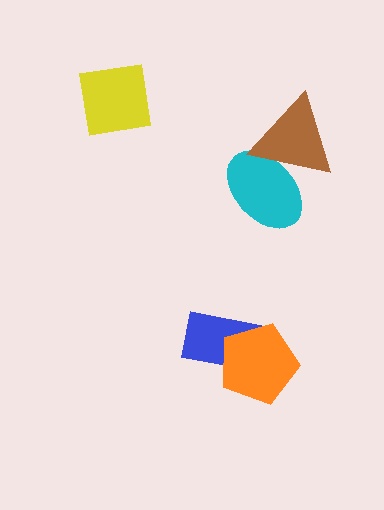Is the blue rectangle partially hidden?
Yes, it is partially covered by another shape.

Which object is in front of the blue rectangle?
The orange pentagon is in front of the blue rectangle.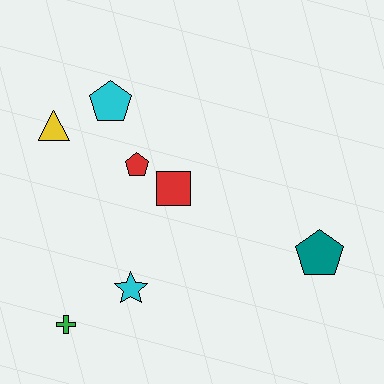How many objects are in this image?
There are 7 objects.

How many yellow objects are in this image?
There is 1 yellow object.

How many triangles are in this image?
There is 1 triangle.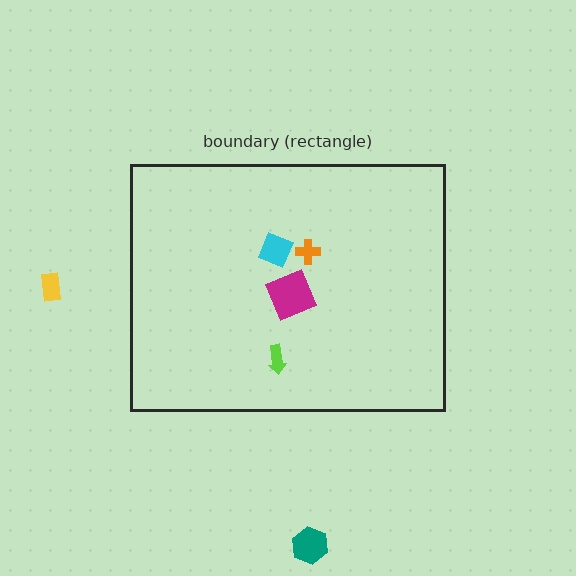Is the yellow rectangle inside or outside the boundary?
Outside.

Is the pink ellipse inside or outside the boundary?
Inside.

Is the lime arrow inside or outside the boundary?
Inside.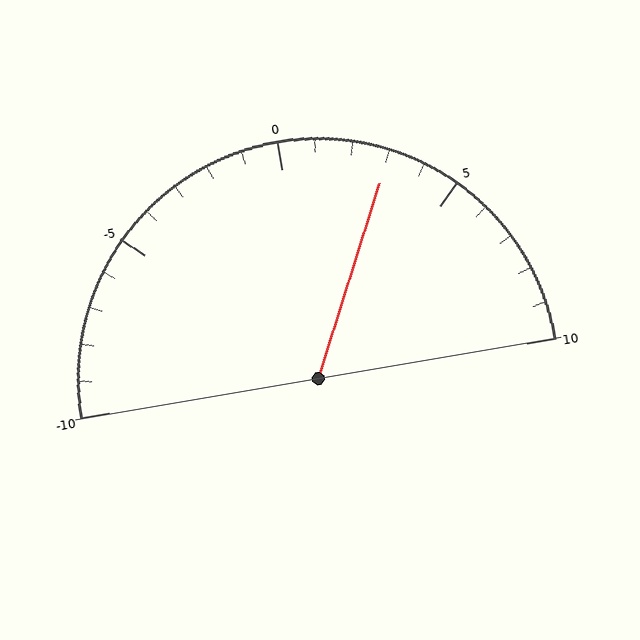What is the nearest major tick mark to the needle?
The nearest major tick mark is 5.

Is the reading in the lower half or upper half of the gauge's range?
The reading is in the upper half of the range (-10 to 10).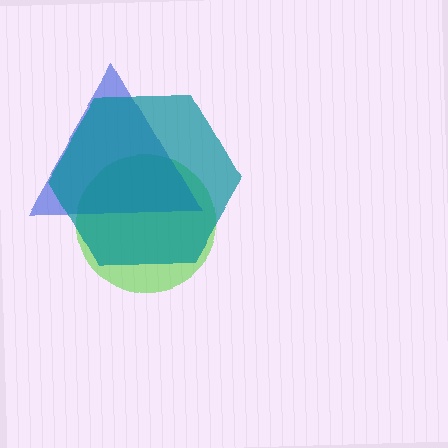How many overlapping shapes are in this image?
There are 3 overlapping shapes in the image.